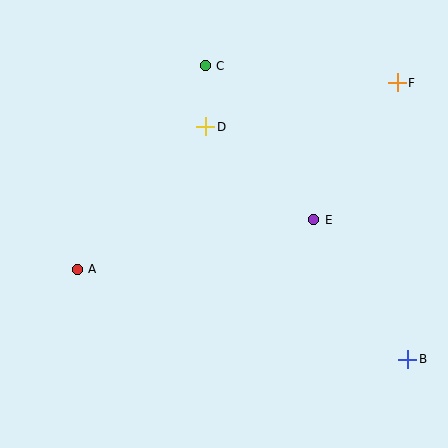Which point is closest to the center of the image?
Point E at (314, 220) is closest to the center.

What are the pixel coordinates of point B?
Point B is at (408, 359).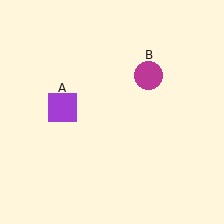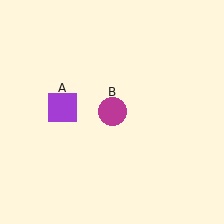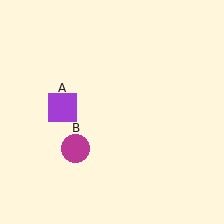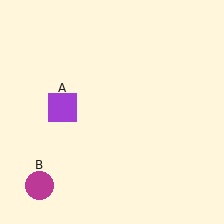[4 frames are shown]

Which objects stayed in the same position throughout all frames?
Purple square (object A) remained stationary.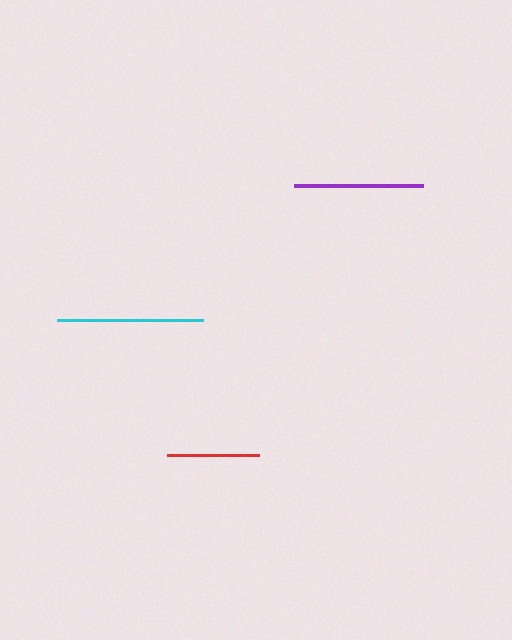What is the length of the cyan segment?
The cyan segment is approximately 146 pixels long.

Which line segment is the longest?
The cyan line is the longest at approximately 146 pixels.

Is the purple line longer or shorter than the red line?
The purple line is longer than the red line.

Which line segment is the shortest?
The red line is the shortest at approximately 91 pixels.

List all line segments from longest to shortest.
From longest to shortest: cyan, purple, red.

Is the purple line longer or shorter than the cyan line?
The cyan line is longer than the purple line.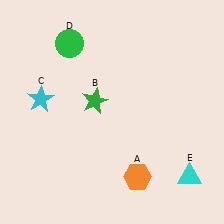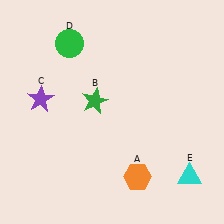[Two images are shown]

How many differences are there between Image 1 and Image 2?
There is 1 difference between the two images.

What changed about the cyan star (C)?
In Image 1, C is cyan. In Image 2, it changed to purple.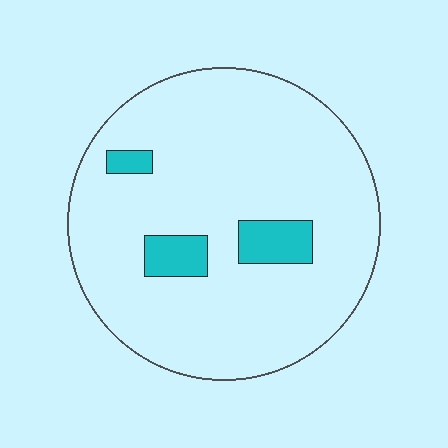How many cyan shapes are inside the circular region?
3.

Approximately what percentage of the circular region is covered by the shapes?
Approximately 10%.